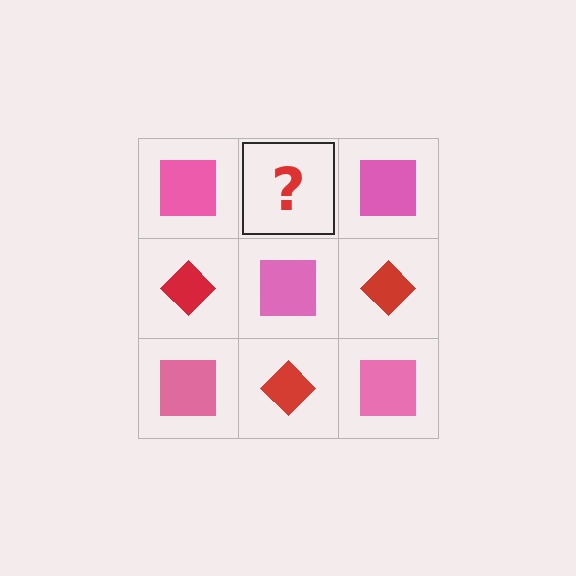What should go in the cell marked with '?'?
The missing cell should contain a red diamond.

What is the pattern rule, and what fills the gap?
The rule is that it alternates pink square and red diamond in a checkerboard pattern. The gap should be filled with a red diamond.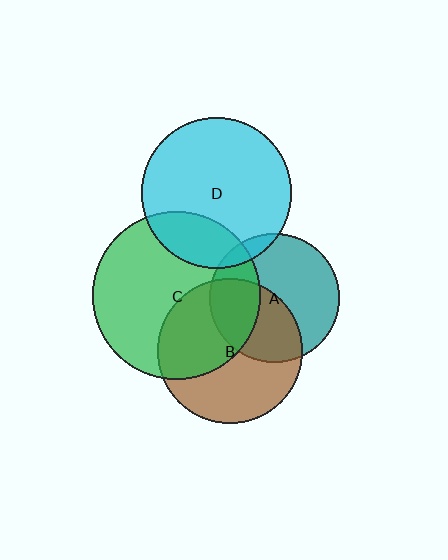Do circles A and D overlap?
Yes.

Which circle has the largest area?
Circle C (green).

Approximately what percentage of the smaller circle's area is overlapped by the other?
Approximately 5%.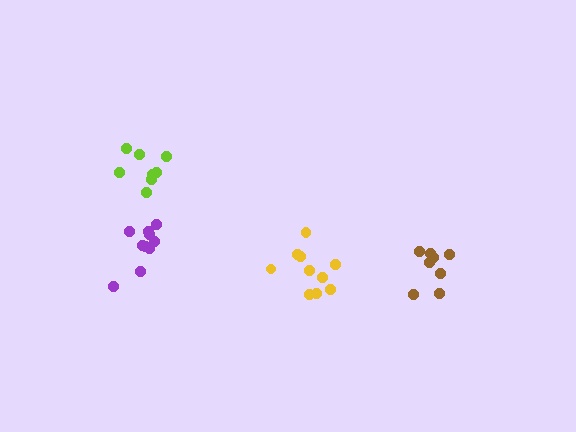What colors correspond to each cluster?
The clusters are colored: brown, yellow, lime, purple.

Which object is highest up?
The lime cluster is topmost.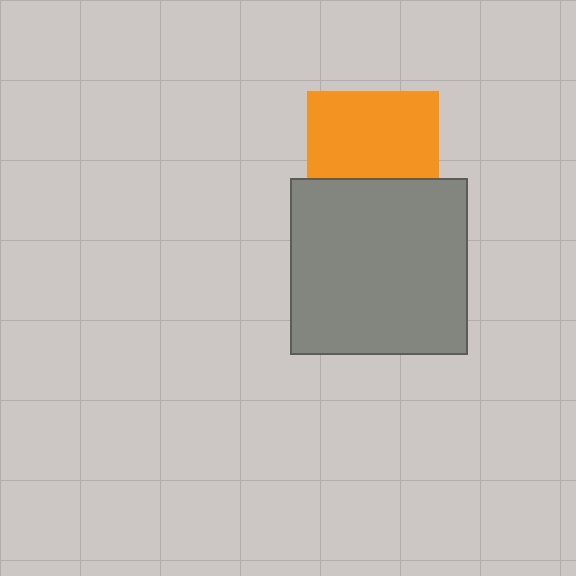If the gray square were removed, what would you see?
You would see the complete orange square.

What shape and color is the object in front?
The object in front is a gray square.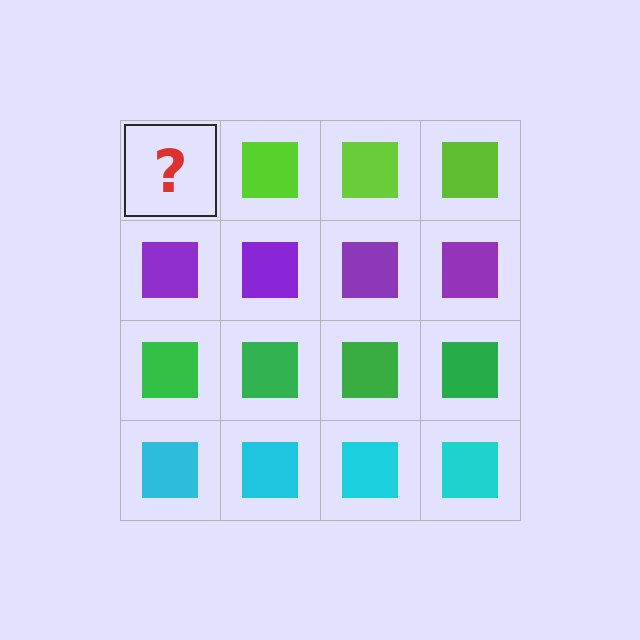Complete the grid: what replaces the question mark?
The question mark should be replaced with a lime square.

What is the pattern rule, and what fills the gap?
The rule is that each row has a consistent color. The gap should be filled with a lime square.